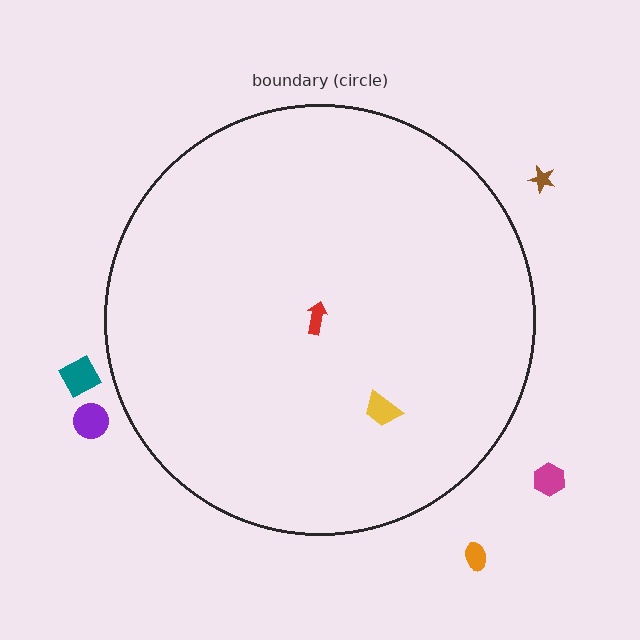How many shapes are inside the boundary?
2 inside, 5 outside.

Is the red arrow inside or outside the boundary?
Inside.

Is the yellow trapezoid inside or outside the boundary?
Inside.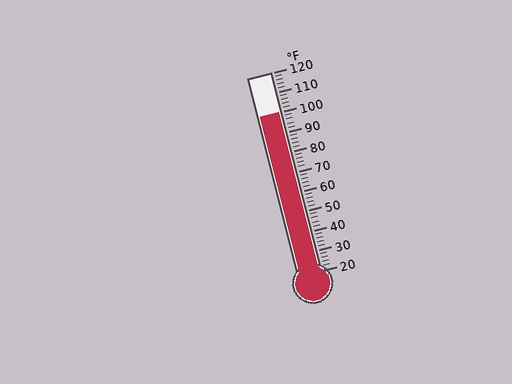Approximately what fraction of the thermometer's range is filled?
The thermometer is filled to approximately 80% of its range.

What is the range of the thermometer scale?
The thermometer scale ranges from 20°F to 120°F.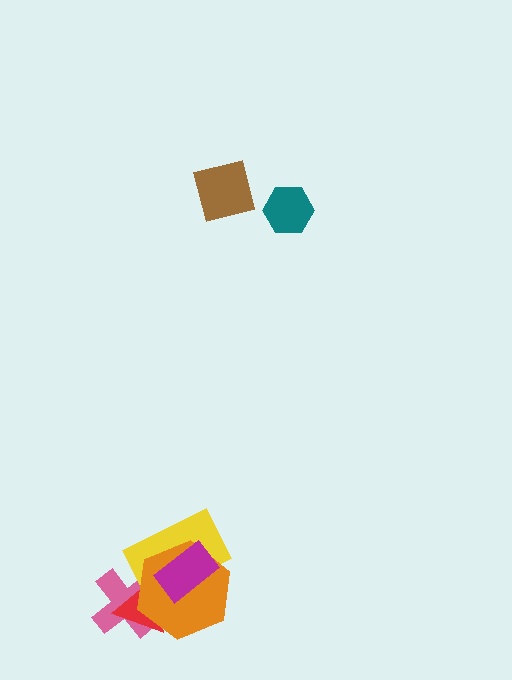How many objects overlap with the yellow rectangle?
4 objects overlap with the yellow rectangle.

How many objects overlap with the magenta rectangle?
2 objects overlap with the magenta rectangle.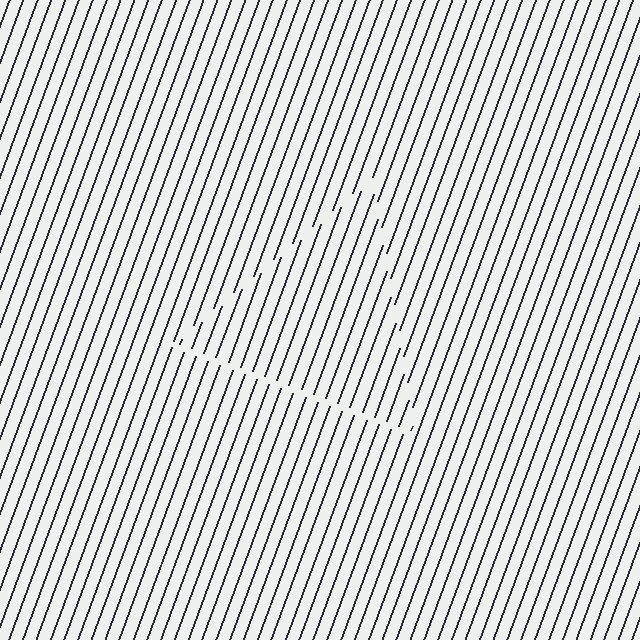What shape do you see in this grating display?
An illusory triangle. The interior of the shape contains the same grating, shifted by half a period — the contour is defined by the phase discontinuity where line-ends from the inner and outer gratings abut.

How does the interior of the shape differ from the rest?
The interior of the shape contains the same grating, shifted by half a period — the contour is defined by the phase discontinuity where line-ends from the inner and outer gratings abut.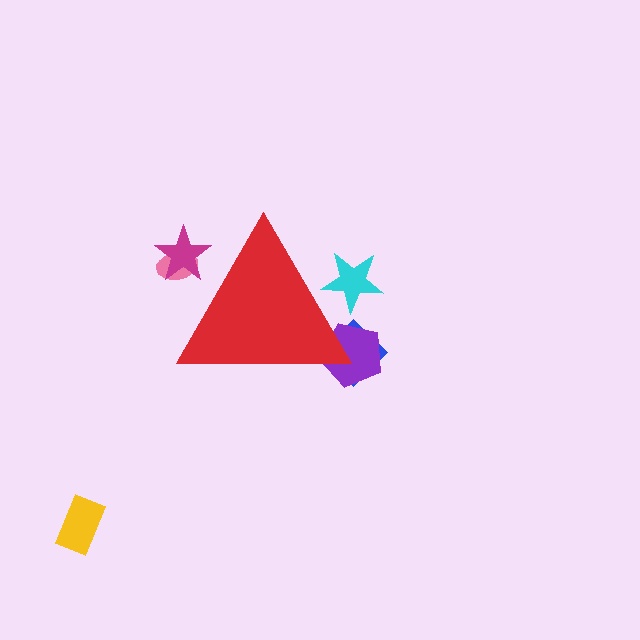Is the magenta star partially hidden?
Yes, the magenta star is partially hidden behind the red triangle.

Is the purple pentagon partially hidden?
Yes, the purple pentagon is partially hidden behind the red triangle.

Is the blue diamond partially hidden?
Yes, the blue diamond is partially hidden behind the red triangle.